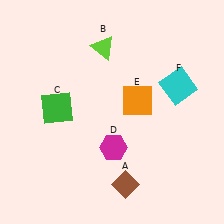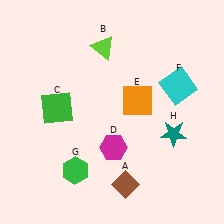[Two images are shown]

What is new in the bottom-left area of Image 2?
A green hexagon (G) was added in the bottom-left area of Image 2.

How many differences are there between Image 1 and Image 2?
There are 2 differences between the two images.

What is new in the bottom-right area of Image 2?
A teal star (H) was added in the bottom-right area of Image 2.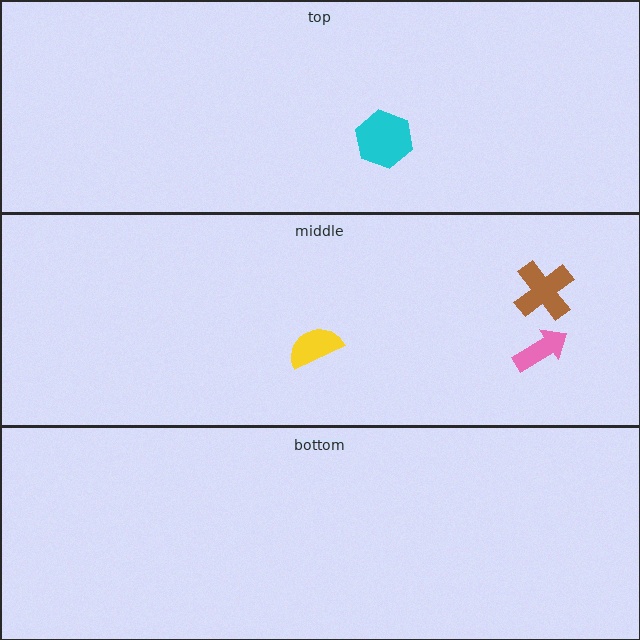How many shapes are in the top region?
1.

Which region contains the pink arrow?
The middle region.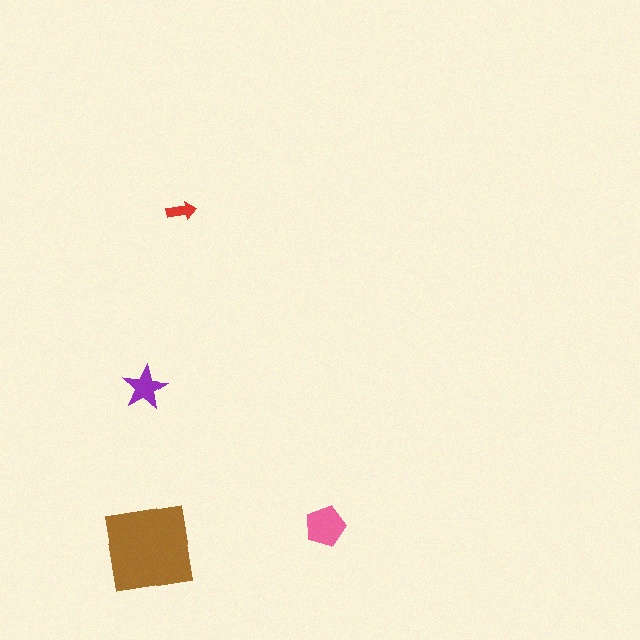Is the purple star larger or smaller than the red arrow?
Larger.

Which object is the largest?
The brown square.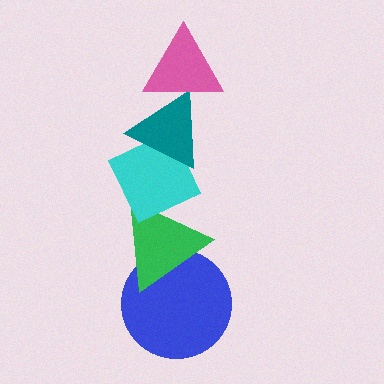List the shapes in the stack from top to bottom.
From top to bottom: the pink triangle, the teal triangle, the cyan diamond, the green triangle, the blue circle.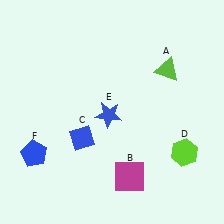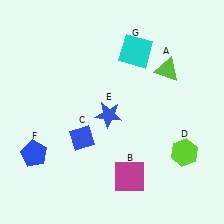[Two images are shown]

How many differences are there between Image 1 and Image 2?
There is 1 difference between the two images.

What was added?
A cyan square (G) was added in Image 2.